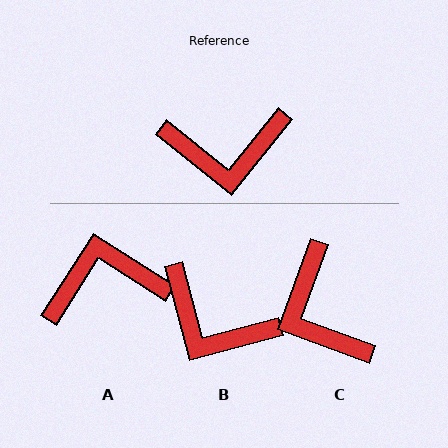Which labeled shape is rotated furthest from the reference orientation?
A, about 174 degrees away.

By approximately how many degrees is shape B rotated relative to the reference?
Approximately 36 degrees clockwise.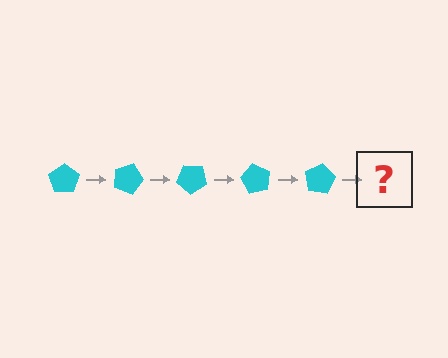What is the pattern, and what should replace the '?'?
The pattern is that the pentagon rotates 20 degrees each step. The '?' should be a cyan pentagon rotated 100 degrees.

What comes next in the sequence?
The next element should be a cyan pentagon rotated 100 degrees.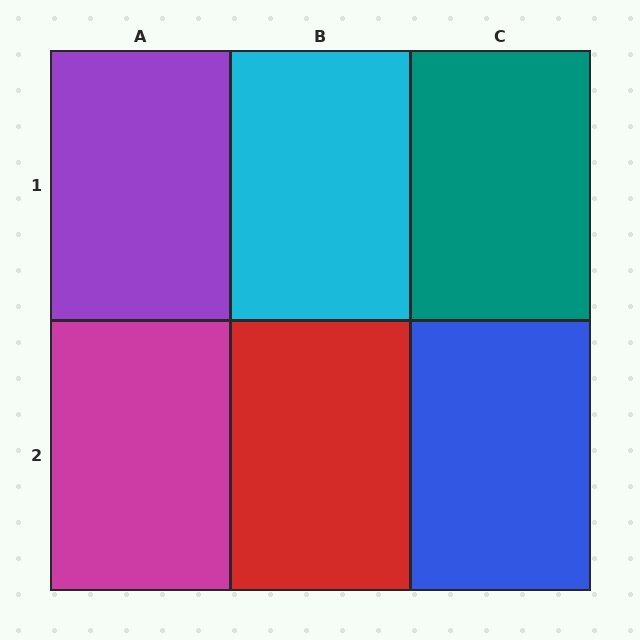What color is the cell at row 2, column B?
Red.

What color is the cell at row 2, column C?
Blue.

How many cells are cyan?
1 cell is cyan.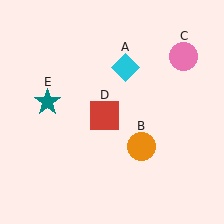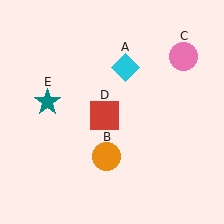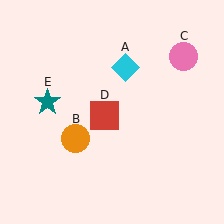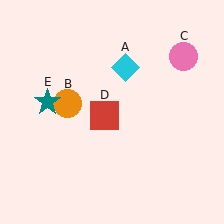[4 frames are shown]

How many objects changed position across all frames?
1 object changed position: orange circle (object B).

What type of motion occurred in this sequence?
The orange circle (object B) rotated clockwise around the center of the scene.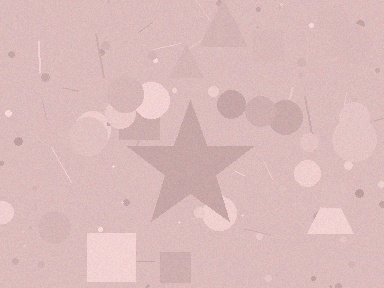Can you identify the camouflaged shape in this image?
The camouflaged shape is a star.